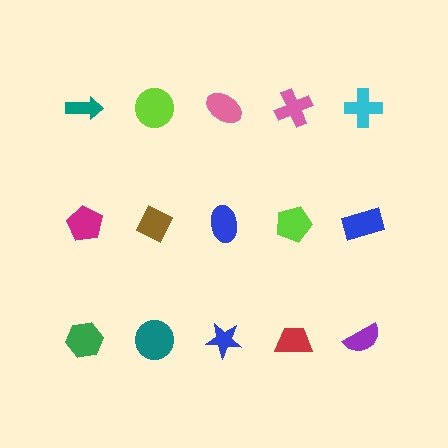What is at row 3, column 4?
A red trapezoid.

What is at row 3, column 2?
A teal circle.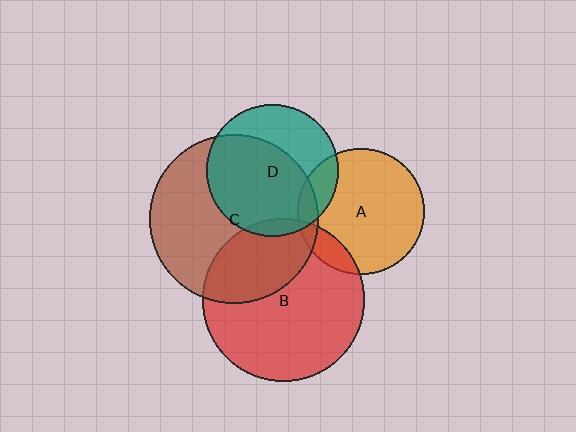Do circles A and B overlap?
Yes.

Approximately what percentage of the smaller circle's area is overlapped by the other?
Approximately 10%.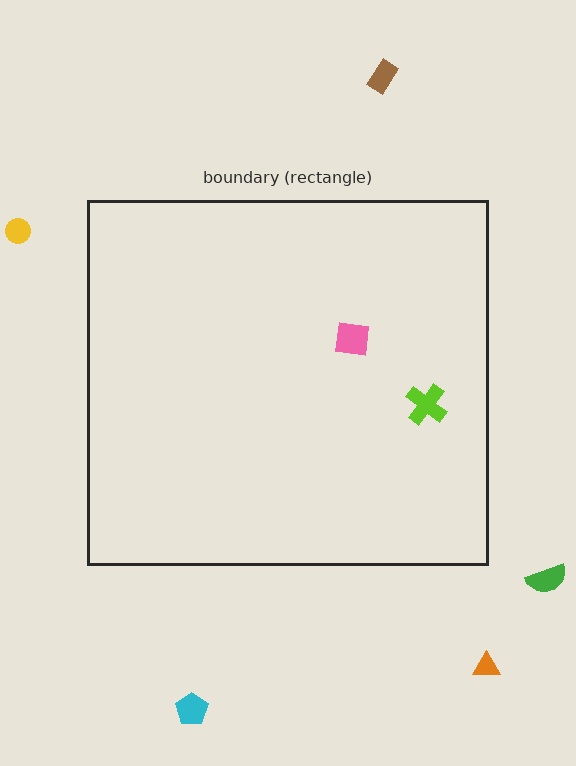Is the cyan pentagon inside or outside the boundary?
Outside.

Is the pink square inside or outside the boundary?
Inside.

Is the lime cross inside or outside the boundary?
Inside.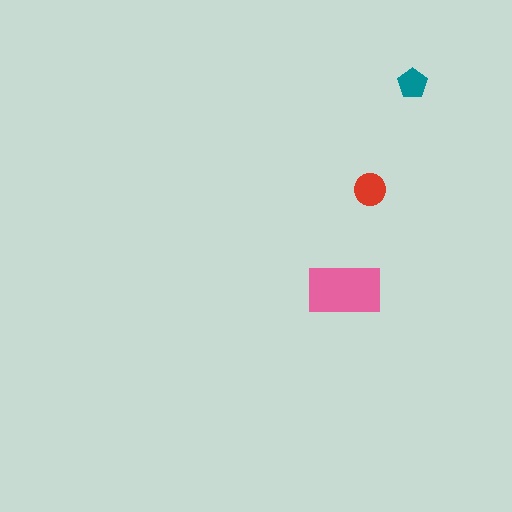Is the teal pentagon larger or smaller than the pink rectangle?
Smaller.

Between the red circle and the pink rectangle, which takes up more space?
The pink rectangle.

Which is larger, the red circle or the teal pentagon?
The red circle.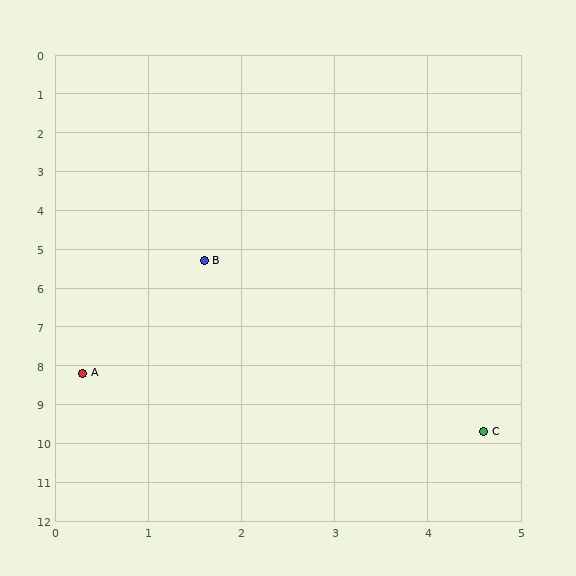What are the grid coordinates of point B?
Point B is at approximately (1.6, 5.3).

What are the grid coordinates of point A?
Point A is at approximately (0.3, 8.2).